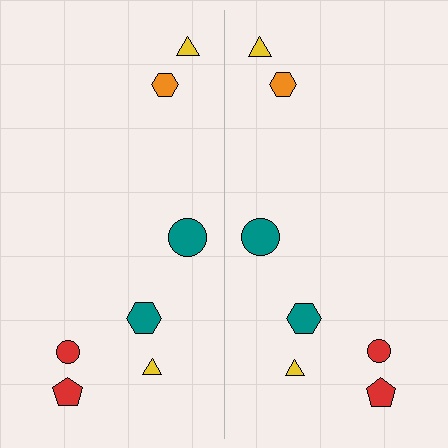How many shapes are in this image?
There are 14 shapes in this image.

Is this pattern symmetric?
Yes, this pattern has bilateral (reflection) symmetry.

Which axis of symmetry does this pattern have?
The pattern has a vertical axis of symmetry running through the center of the image.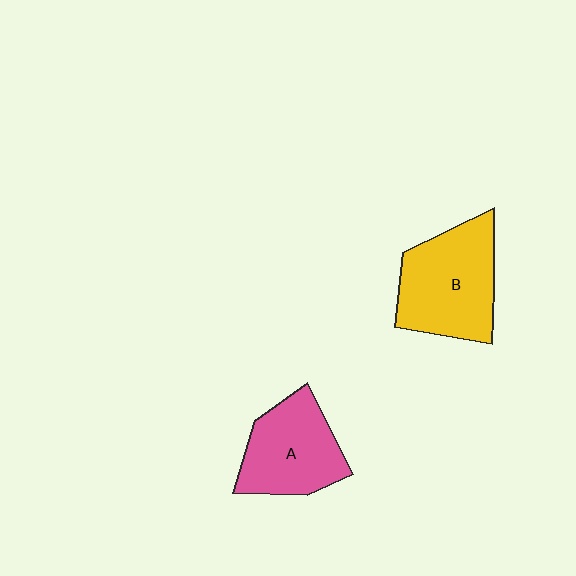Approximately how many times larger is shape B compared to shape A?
Approximately 1.2 times.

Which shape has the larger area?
Shape B (yellow).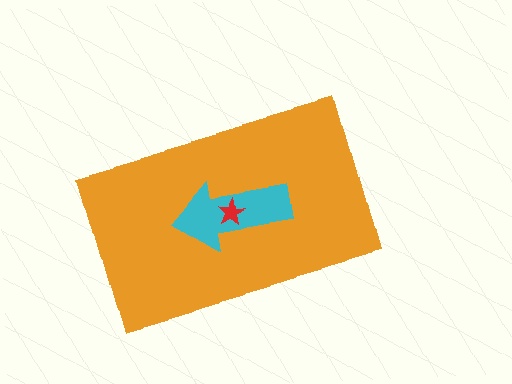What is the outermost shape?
The orange rectangle.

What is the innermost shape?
The red star.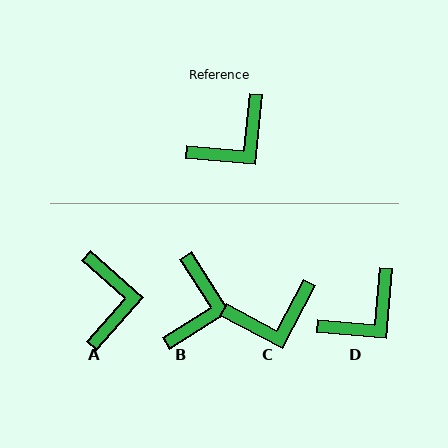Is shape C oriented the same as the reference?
No, it is off by about 22 degrees.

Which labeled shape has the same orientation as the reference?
D.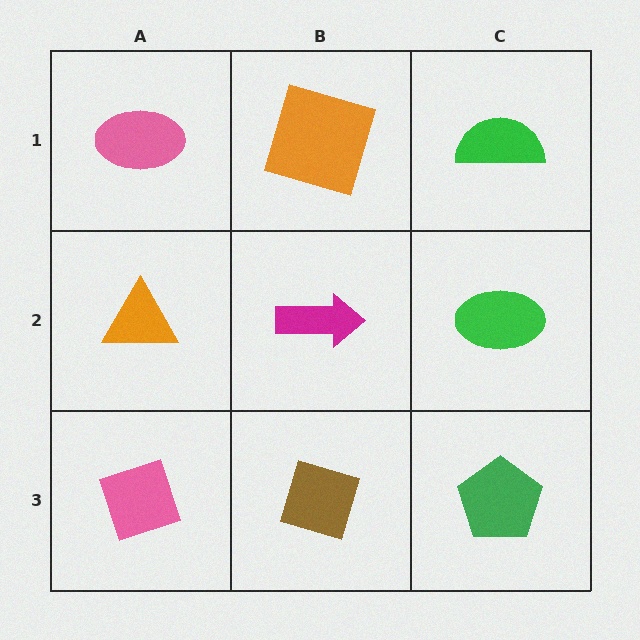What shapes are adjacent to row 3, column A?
An orange triangle (row 2, column A), a brown diamond (row 3, column B).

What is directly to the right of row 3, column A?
A brown diamond.